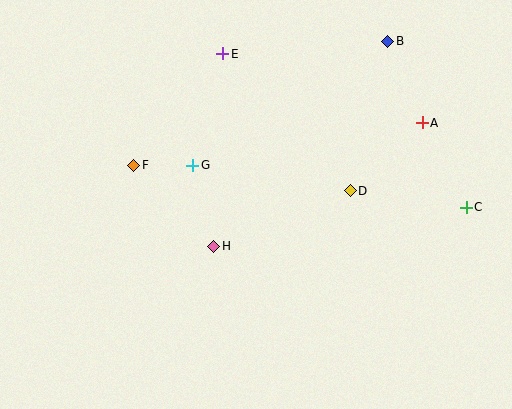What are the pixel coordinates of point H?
Point H is at (214, 246).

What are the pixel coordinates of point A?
Point A is at (422, 123).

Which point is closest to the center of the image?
Point H at (214, 246) is closest to the center.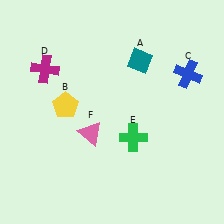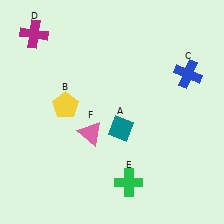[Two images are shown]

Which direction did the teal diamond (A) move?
The teal diamond (A) moved down.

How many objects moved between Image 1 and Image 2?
3 objects moved between the two images.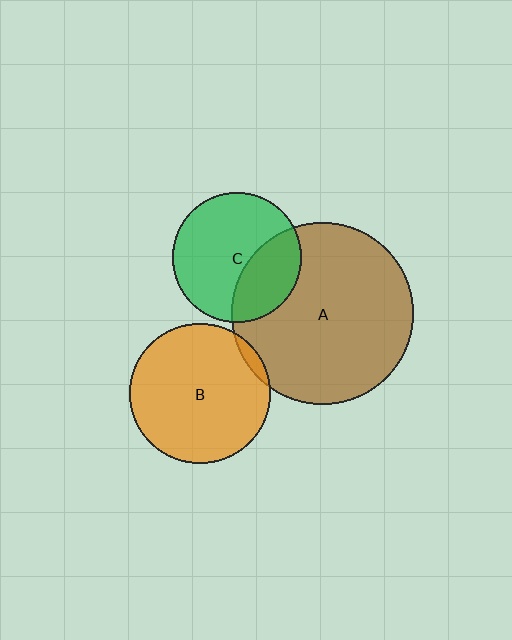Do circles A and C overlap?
Yes.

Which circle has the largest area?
Circle A (brown).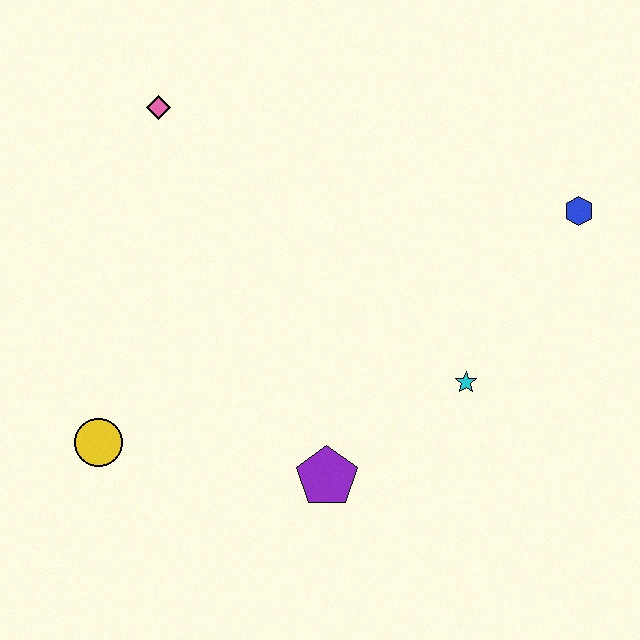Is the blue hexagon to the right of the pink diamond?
Yes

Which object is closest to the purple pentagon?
The cyan star is closest to the purple pentagon.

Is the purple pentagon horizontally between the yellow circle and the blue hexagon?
Yes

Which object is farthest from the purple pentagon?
The pink diamond is farthest from the purple pentagon.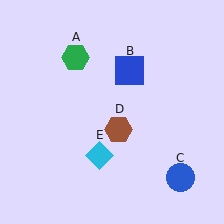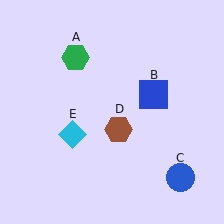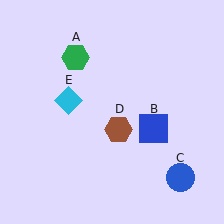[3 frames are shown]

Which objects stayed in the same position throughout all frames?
Green hexagon (object A) and blue circle (object C) and brown hexagon (object D) remained stationary.